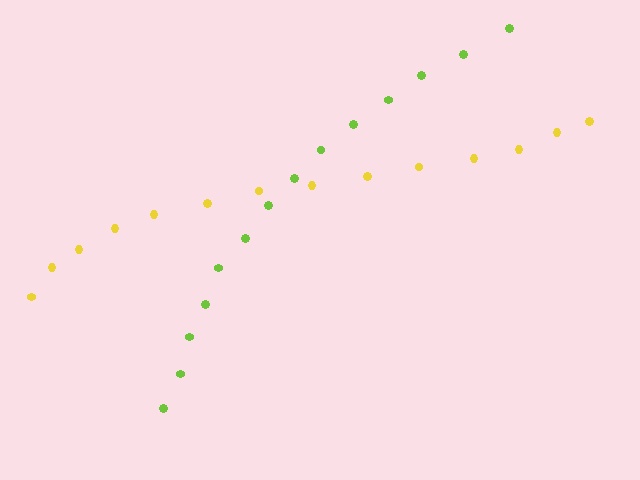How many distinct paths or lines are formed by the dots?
There are 2 distinct paths.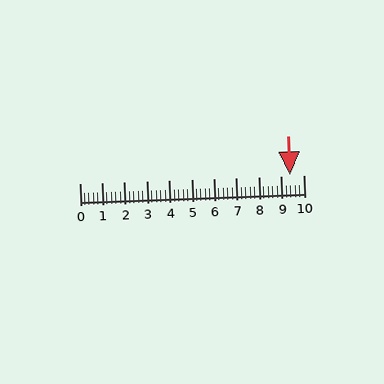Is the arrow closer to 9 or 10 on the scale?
The arrow is closer to 9.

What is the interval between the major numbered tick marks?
The major tick marks are spaced 1 units apart.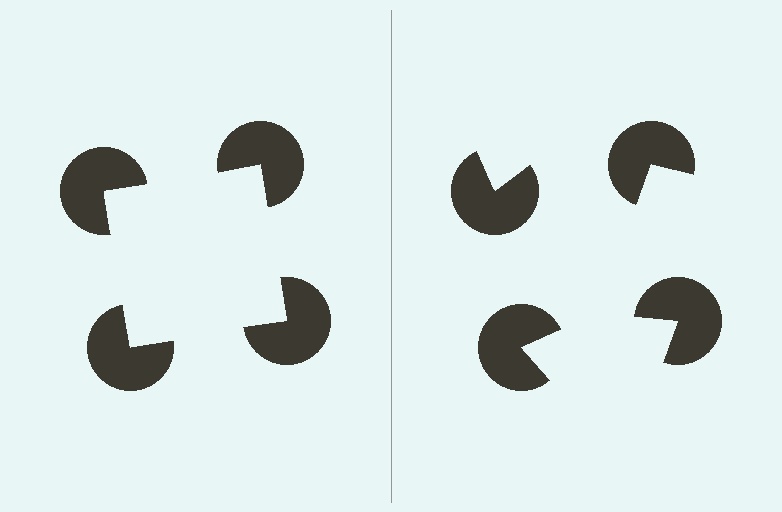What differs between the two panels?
The pac-man discs are positioned identically on both sides; only the wedge orientations differ. On the left they align to a square; on the right they are misaligned.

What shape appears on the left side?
An illusory square.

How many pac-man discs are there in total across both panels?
8 — 4 on each side.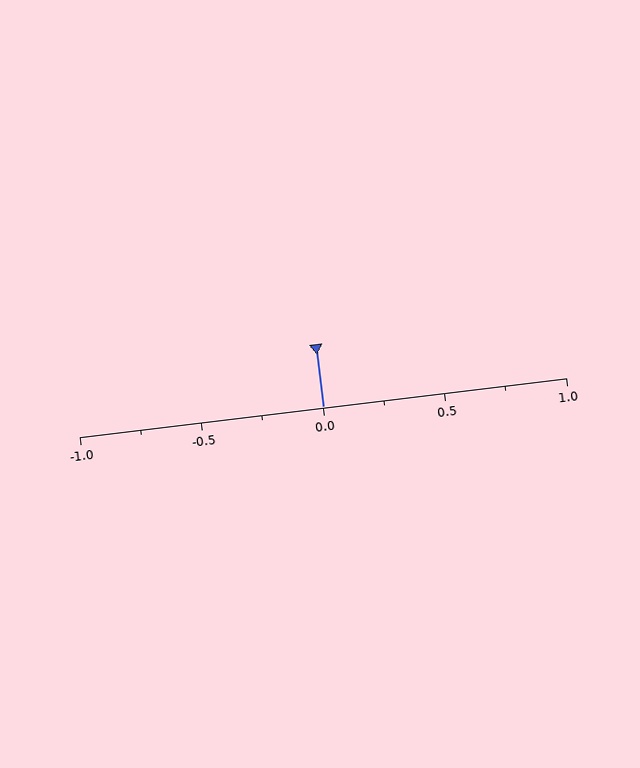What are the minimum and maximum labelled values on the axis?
The axis runs from -1.0 to 1.0.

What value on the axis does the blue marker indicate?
The marker indicates approximately 0.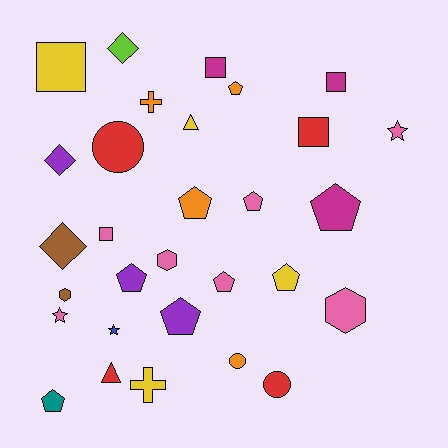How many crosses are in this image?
There are 2 crosses.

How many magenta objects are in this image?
There are 3 magenta objects.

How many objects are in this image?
There are 30 objects.